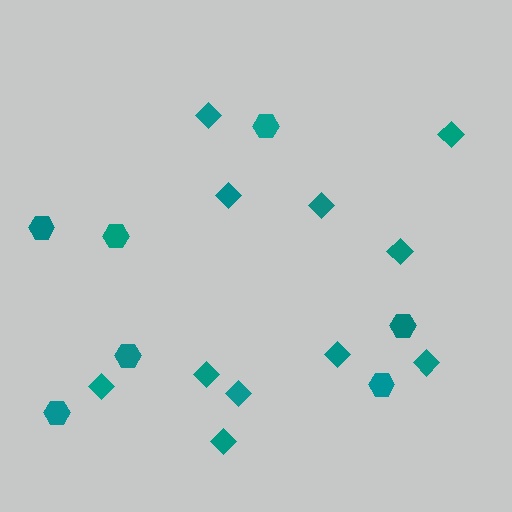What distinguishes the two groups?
There are 2 groups: one group of hexagons (7) and one group of diamonds (11).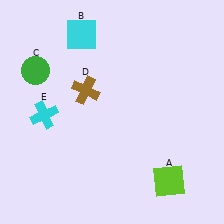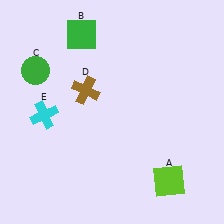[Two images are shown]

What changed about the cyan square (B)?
In Image 1, B is cyan. In Image 2, it changed to green.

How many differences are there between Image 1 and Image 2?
There is 1 difference between the two images.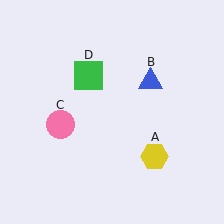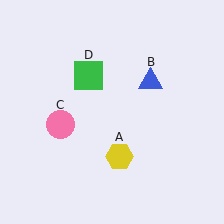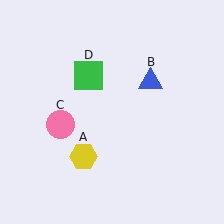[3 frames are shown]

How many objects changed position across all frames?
1 object changed position: yellow hexagon (object A).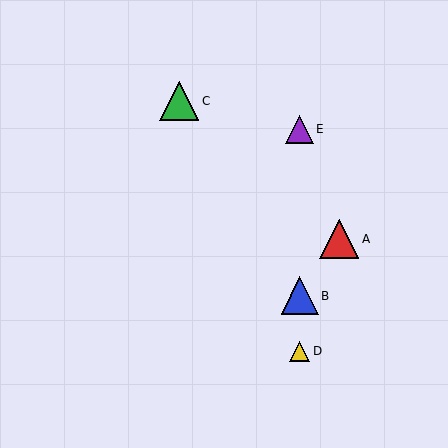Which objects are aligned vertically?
Objects B, D, E are aligned vertically.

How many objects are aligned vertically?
3 objects (B, D, E) are aligned vertically.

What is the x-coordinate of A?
Object A is at x≈339.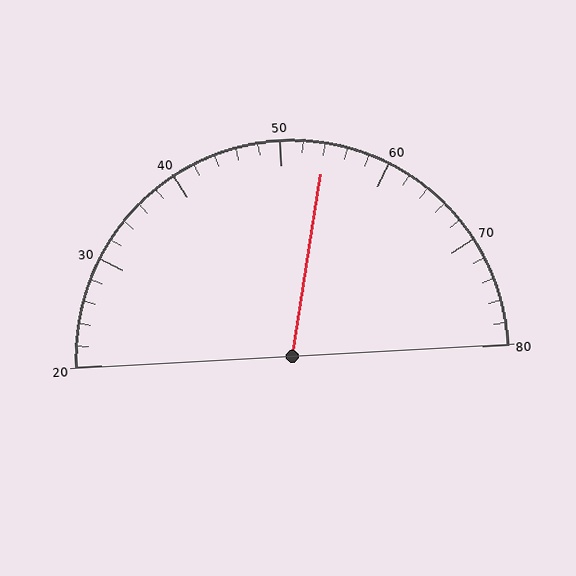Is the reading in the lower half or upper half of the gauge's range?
The reading is in the upper half of the range (20 to 80).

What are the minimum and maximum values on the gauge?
The gauge ranges from 20 to 80.